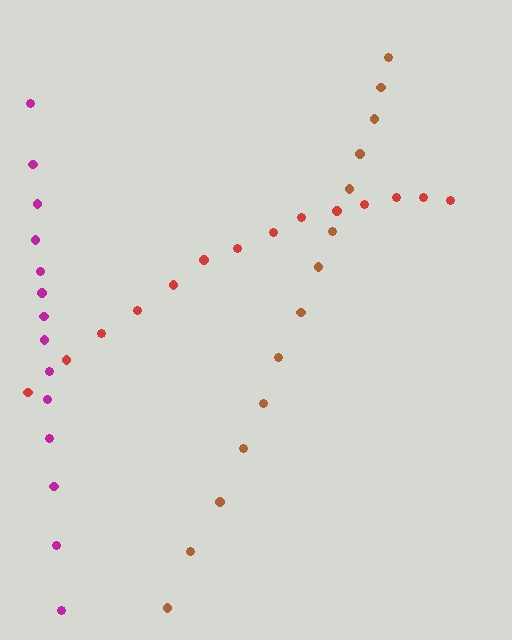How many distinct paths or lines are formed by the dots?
There are 3 distinct paths.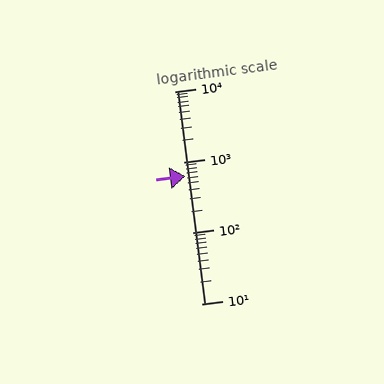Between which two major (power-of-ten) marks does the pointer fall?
The pointer is between 100 and 1000.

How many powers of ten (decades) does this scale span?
The scale spans 3 decades, from 10 to 10000.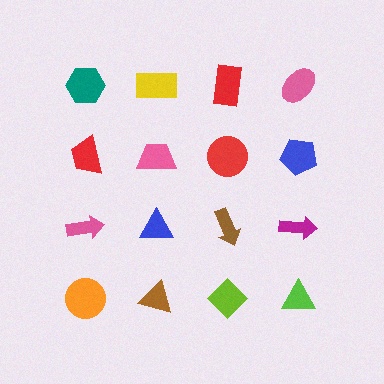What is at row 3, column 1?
A pink arrow.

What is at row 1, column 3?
A red rectangle.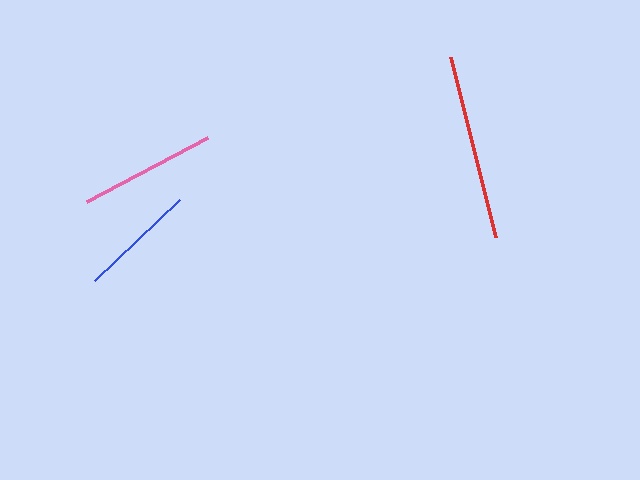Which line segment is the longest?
The red line is the longest at approximately 186 pixels.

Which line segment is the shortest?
The blue line is the shortest at approximately 117 pixels.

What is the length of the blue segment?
The blue segment is approximately 117 pixels long.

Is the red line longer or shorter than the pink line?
The red line is longer than the pink line.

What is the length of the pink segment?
The pink segment is approximately 136 pixels long.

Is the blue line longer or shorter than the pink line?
The pink line is longer than the blue line.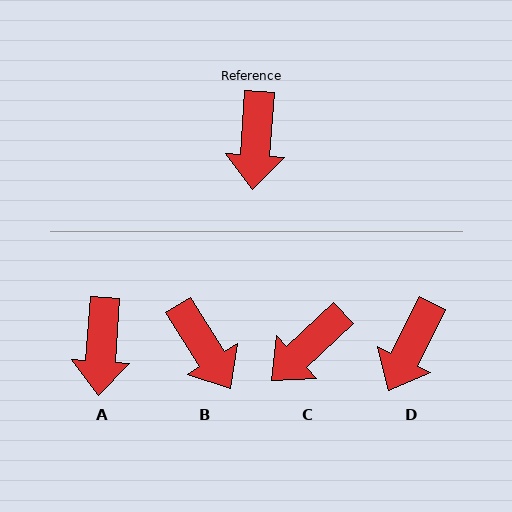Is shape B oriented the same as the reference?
No, it is off by about 36 degrees.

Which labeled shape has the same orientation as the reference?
A.